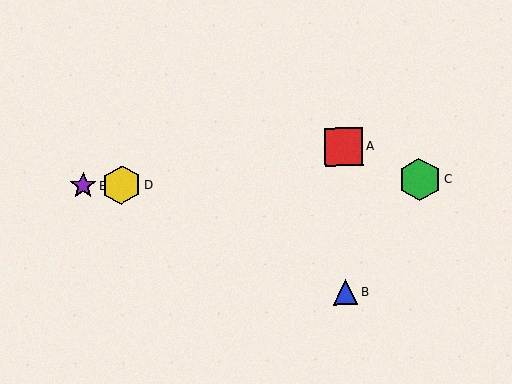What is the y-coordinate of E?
Object E is at y≈186.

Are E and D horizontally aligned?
Yes, both are at y≈186.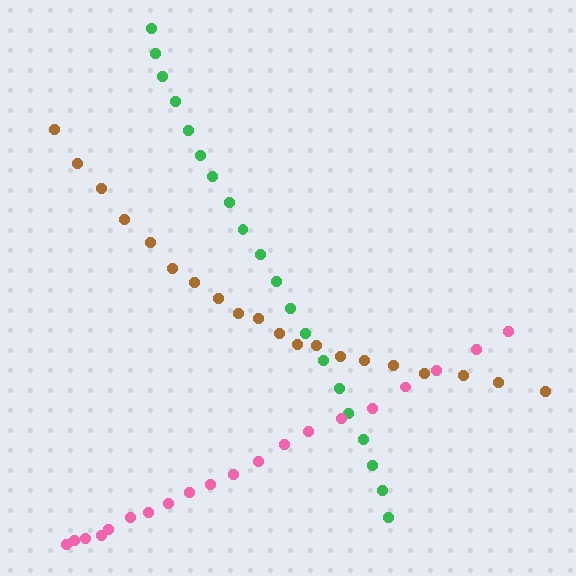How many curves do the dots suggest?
There are 3 distinct paths.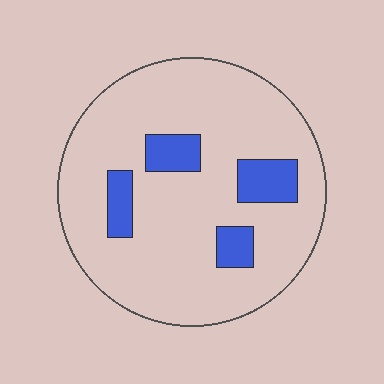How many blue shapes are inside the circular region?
4.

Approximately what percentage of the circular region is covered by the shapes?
Approximately 15%.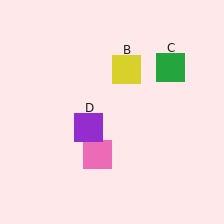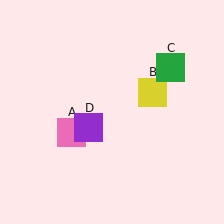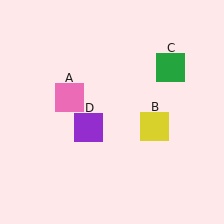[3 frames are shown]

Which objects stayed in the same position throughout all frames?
Green square (object C) and purple square (object D) remained stationary.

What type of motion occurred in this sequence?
The pink square (object A), yellow square (object B) rotated clockwise around the center of the scene.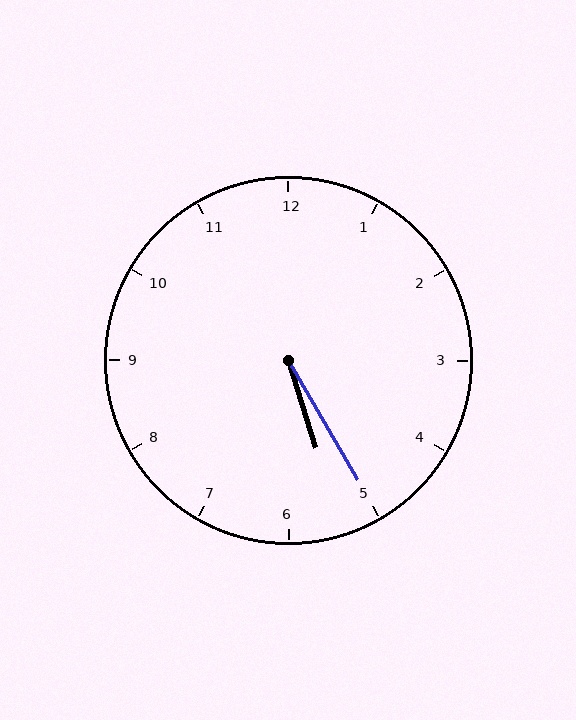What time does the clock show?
5:25.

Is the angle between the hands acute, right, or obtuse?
It is acute.